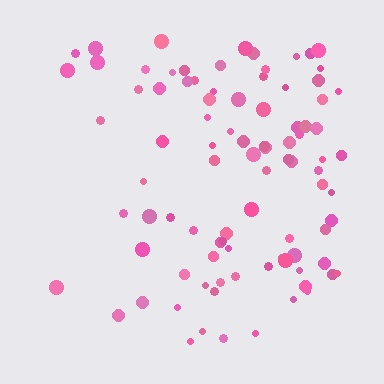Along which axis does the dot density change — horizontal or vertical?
Horizontal.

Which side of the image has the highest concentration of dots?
The right.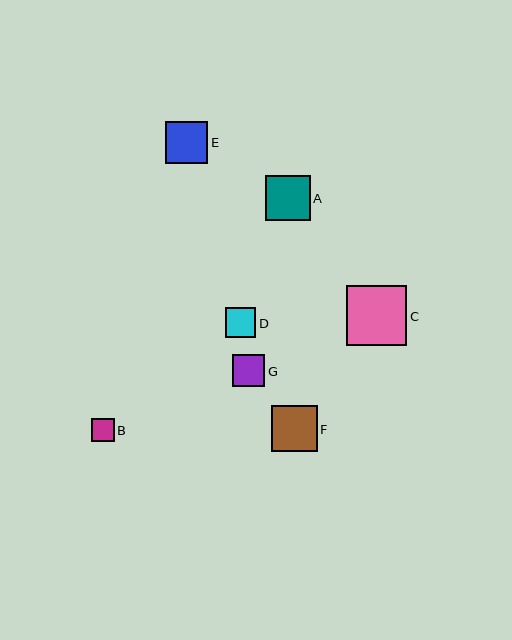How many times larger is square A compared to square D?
Square A is approximately 1.5 times the size of square D.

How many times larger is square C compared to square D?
Square C is approximately 2.0 times the size of square D.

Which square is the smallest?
Square B is the smallest with a size of approximately 23 pixels.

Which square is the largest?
Square C is the largest with a size of approximately 60 pixels.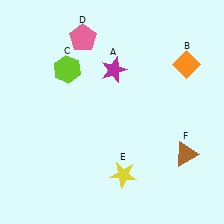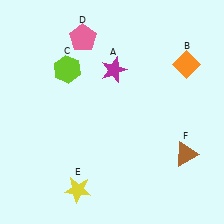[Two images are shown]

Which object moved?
The yellow star (E) moved left.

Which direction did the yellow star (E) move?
The yellow star (E) moved left.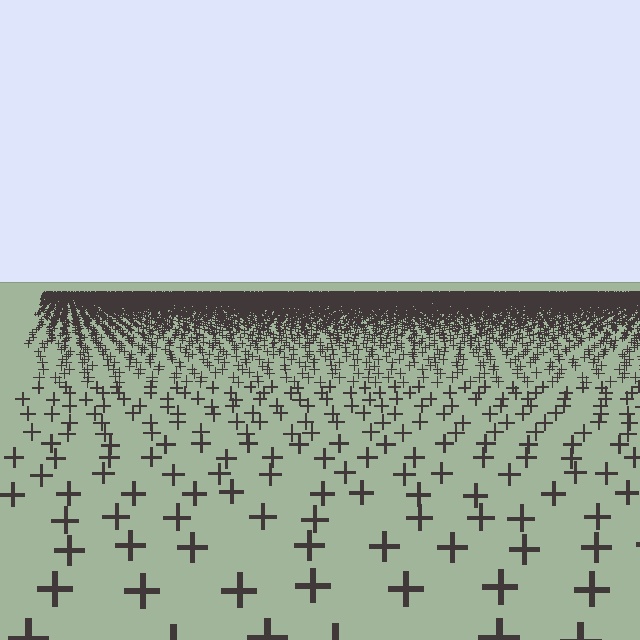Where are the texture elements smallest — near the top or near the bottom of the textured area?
Near the top.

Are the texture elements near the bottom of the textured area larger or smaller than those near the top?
Larger. Near the bottom, elements are closer to the viewer and appear at a bigger on-screen size.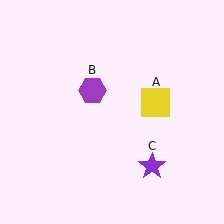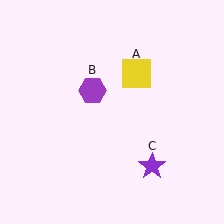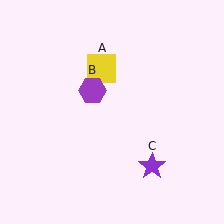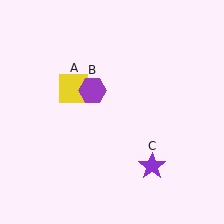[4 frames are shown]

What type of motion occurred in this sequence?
The yellow square (object A) rotated counterclockwise around the center of the scene.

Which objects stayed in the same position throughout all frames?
Purple hexagon (object B) and purple star (object C) remained stationary.